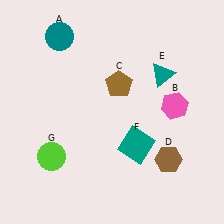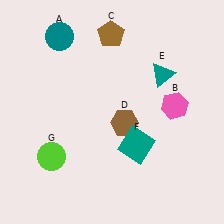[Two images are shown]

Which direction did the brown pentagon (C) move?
The brown pentagon (C) moved up.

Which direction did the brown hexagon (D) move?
The brown hexagon (D) moved left.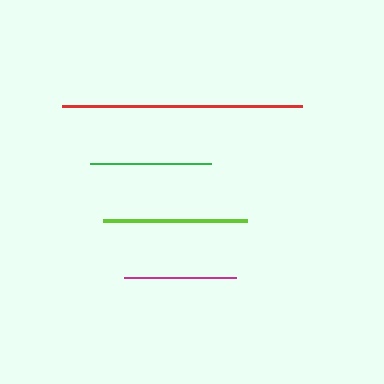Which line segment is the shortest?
The magenta line is the shortest at approximately 112 pixels.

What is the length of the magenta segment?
The magenta segment is approximately 112 pixels long.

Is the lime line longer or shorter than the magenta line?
The lime line is longer than the magenta line.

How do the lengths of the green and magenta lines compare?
The green and magenta lines are approximately the same length.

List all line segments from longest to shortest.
From longest to shortest: red, lime, green, magenta.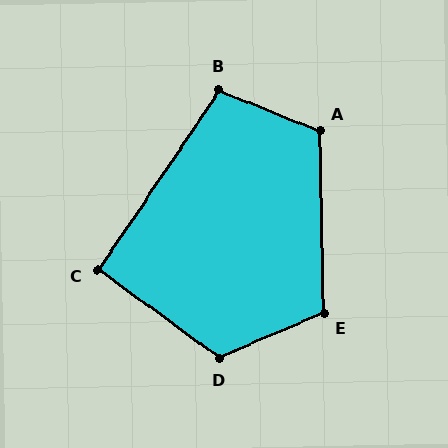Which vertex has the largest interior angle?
D, at approximately 121 degrees.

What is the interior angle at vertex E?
Approximately 112 degrees (obtuse).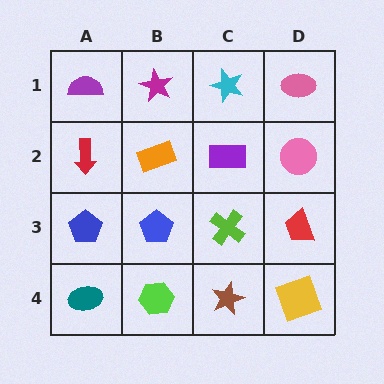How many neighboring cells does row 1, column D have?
2.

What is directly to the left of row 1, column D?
A cyan star.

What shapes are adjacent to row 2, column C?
A cyan star (row 1, column C), a lime cross (row 3, column C), an orange rectangle (row 2, column B), a pink circle (row 2, column D).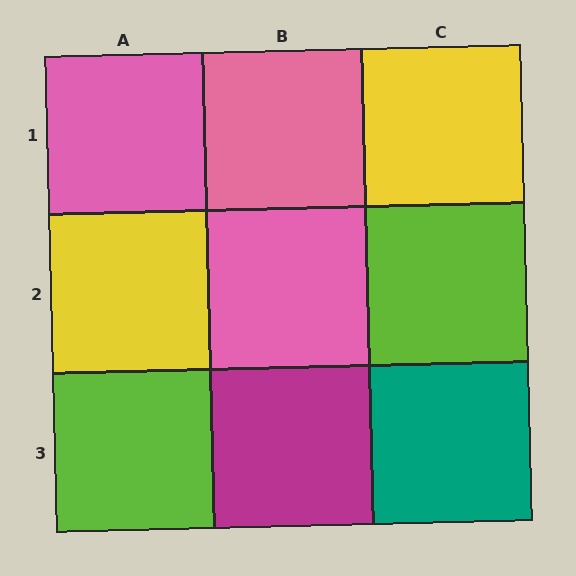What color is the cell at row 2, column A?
Yellow.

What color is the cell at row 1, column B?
Pink.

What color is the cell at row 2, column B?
Pink.